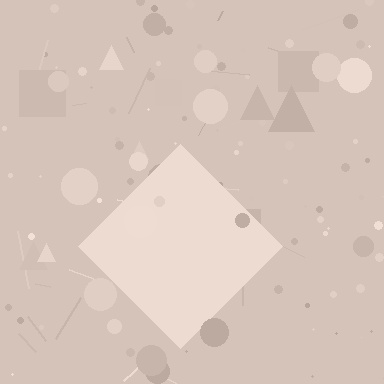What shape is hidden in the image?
A diamond is hidden in the image.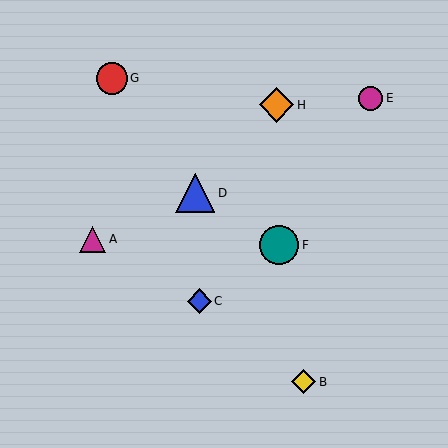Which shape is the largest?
The blue triangle (labeled D) is the largest.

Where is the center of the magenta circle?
The center of the magenta circle is at (371, 98).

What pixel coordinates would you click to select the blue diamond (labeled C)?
Click at (199, 301) to select the blue diamond C.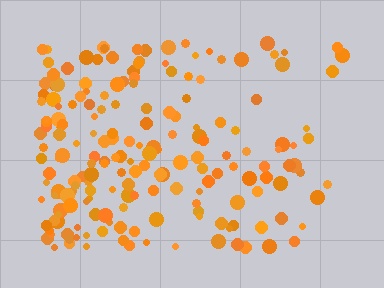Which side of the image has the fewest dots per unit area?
The right.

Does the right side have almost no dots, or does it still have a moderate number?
Still a moderate number, just noticeably fewer than the left.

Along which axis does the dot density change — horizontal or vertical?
Horizontal.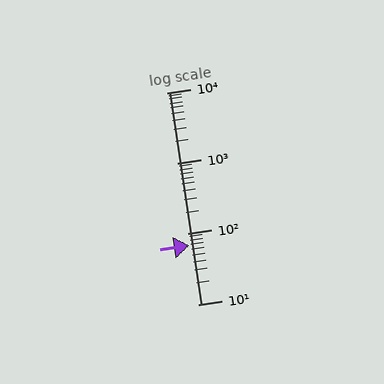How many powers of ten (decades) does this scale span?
The scale spans 3 decades, from 10 to 10000.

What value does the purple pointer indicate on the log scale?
The pointer indicates approximately 69.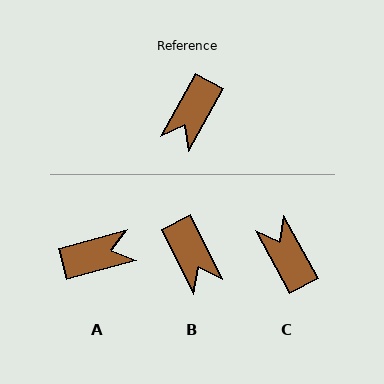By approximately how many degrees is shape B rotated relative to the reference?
Approximately 56 degrees counter-clockwise.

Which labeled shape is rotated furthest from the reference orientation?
A, about 134 degrees away.